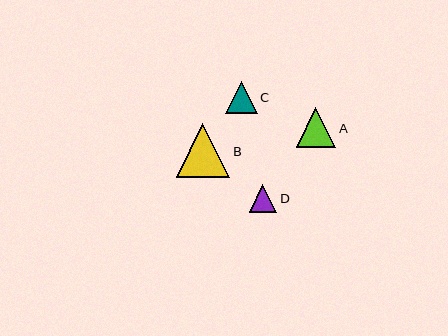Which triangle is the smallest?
Triangle D is the smallest with a size of approximately 28 pixels.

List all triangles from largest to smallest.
From largest to smallest: B, A, C, D.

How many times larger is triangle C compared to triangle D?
Triangle C is approximately 1.1 times the size of triangle D.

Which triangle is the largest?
Triangle B is the largest with a size of approximately 53 pixels.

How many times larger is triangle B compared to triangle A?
Triangle B is approximately 1.3 times the size of triangle A.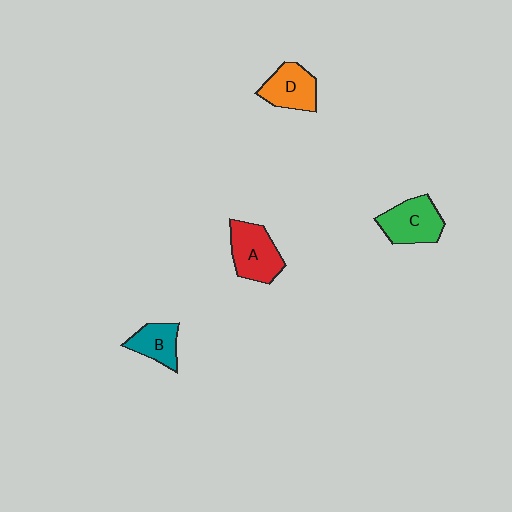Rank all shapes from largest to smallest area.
From largest to smallest: A (red), C (green), D (orange), B (teal).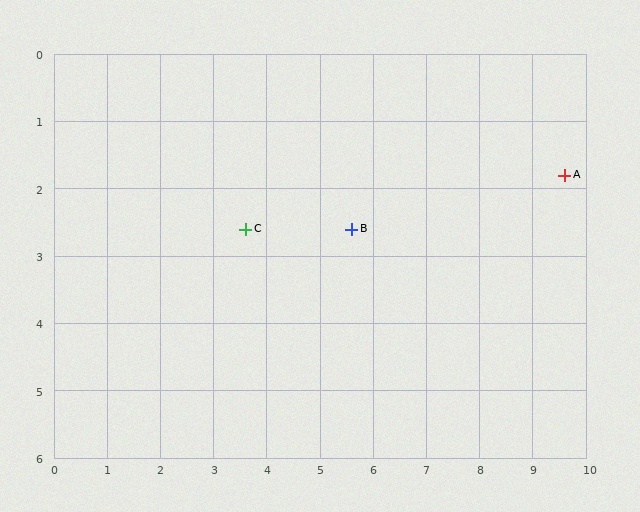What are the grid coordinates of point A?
Point A is at approximately (9.6, 1.8).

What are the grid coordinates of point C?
Point C is at approximately (3.6, 2.6).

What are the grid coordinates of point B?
Point B is at approximately (5.6, 2.6).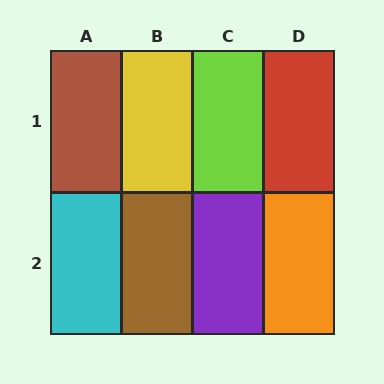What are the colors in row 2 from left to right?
Cyan, brown, purple, orange.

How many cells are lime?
1 cell is lime.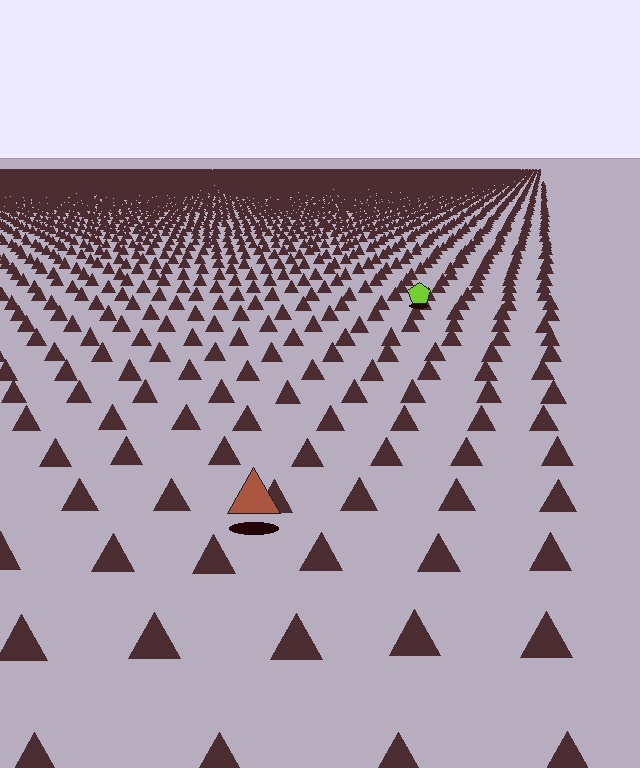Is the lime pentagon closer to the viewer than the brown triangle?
No. The brown triangle is closer — you can tell from the texture gradient: the ground texture is coarser near it.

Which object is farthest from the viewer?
The lime pentagon is farthest from the viewer. It appears smaller and the ground texture around it is denser.